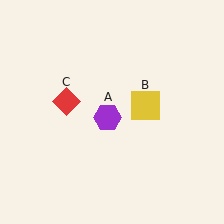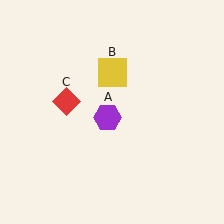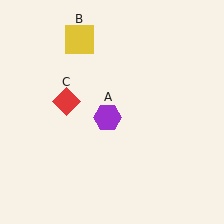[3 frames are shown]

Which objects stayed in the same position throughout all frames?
Purple hexagon (object A) and red diamond (object C) remained stationary.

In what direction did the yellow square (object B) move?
The yellow square (object B) moved up and to the left.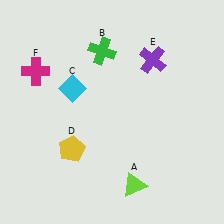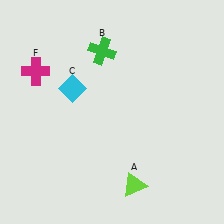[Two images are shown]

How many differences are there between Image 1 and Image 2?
There are 2 differences between the two images.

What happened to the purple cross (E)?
The purple cross (E) was removed in Image 2. It was in the top-right area of Image 1.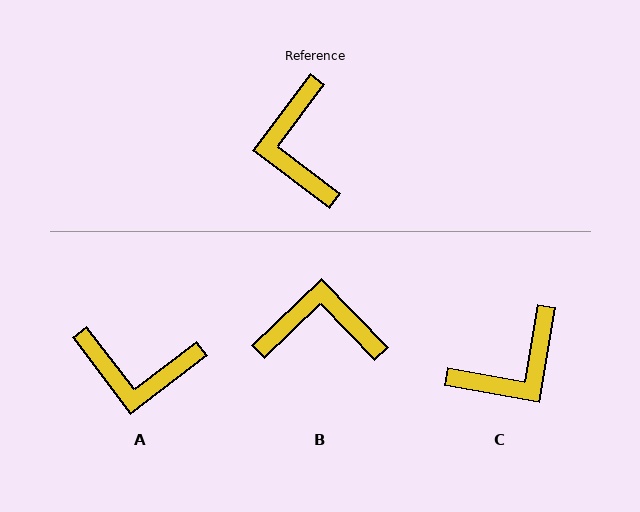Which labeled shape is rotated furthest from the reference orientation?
C, about 117 degrees away.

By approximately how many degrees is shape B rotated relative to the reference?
Approximately 99 degrees clockwise.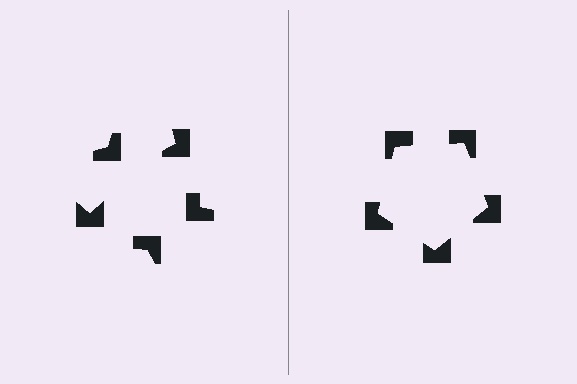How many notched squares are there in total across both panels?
10 — 5 on each side.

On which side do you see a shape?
An illusory pentagon appears on the right side. On the left side the wedge cuts are rotated, so no coherent shape forms.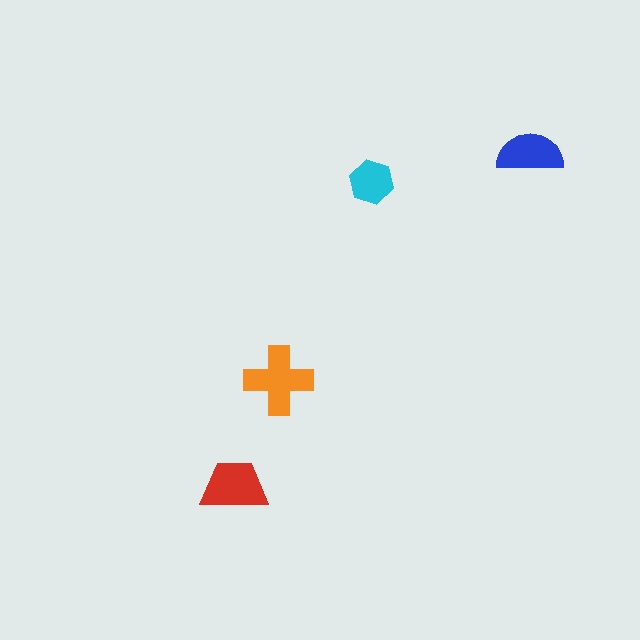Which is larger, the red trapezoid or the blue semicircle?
The red trapezoid.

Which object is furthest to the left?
The red trapezoid is leftmost.